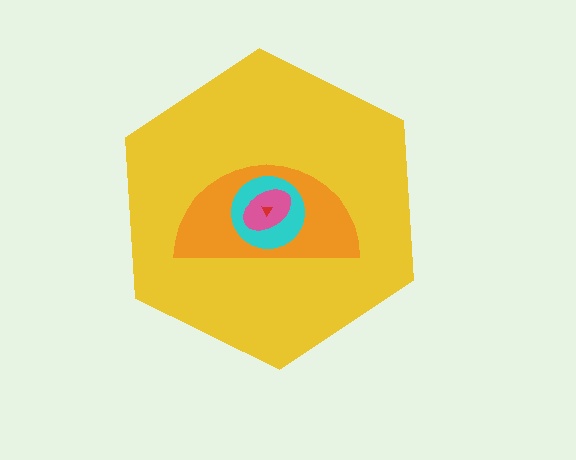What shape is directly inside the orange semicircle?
The cyan circle.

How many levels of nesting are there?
5.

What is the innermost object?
The red triangle.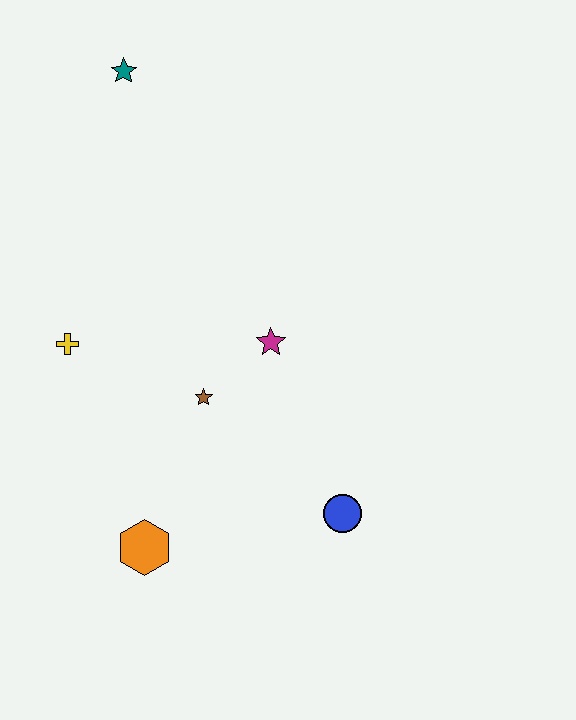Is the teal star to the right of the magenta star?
No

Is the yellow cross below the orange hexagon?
No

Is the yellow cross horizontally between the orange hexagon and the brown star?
No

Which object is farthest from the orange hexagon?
The teal star is farthest from the orange hexagon.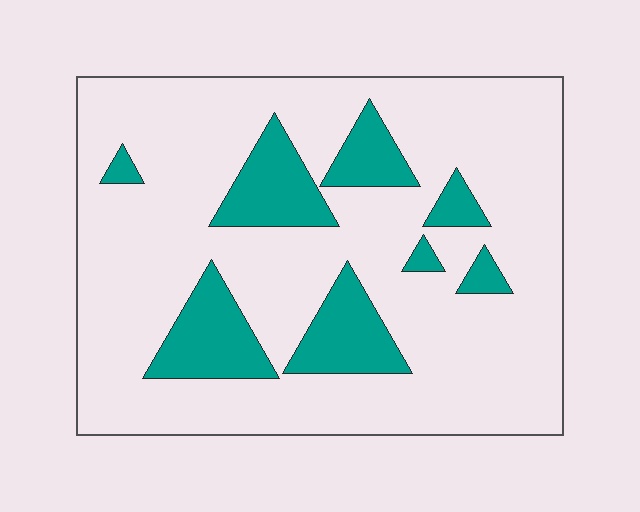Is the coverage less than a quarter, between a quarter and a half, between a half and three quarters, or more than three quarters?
Less than a quarter.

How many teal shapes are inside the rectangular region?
8.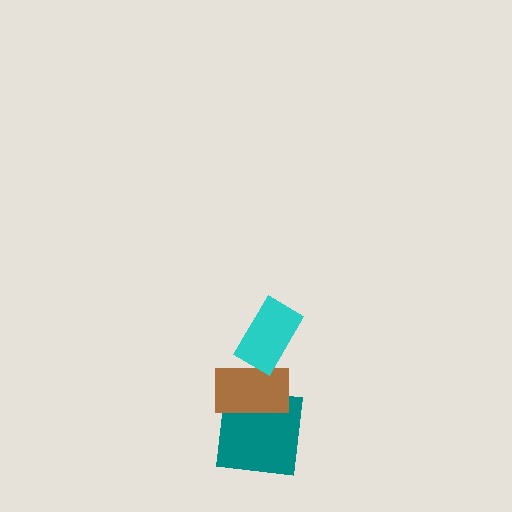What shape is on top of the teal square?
The brown rectangle is on top of the teal square.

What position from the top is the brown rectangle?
The brown rectangle is 2nd from the top.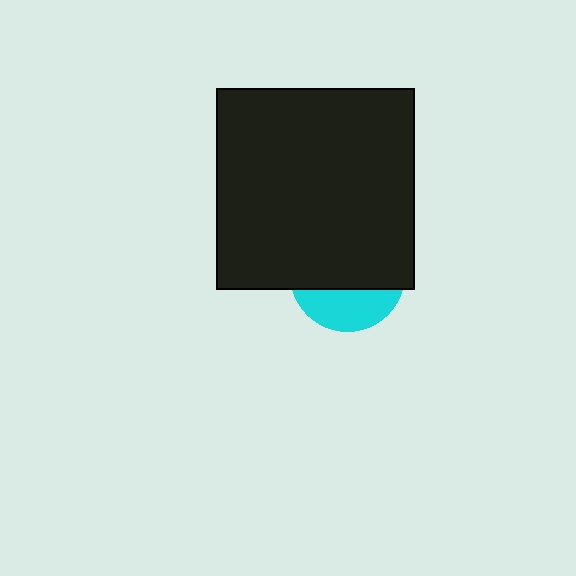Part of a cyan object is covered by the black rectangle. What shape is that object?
It is a circle.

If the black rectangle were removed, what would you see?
You would see the complete cyan circle.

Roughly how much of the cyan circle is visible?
A small part of it is visible (roughly 34%).